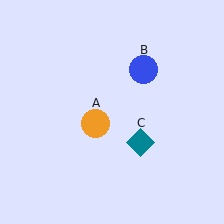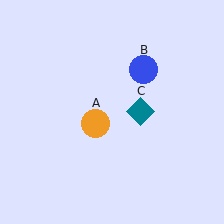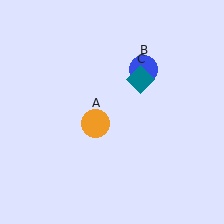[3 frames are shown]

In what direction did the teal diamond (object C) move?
The teal diamond (object C) moved up.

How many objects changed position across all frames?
1 object changed position: teal diamond (object C).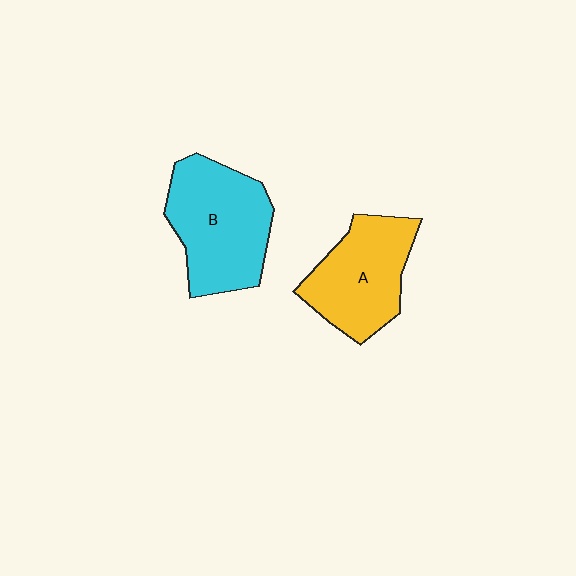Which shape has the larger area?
Shape B (cyan).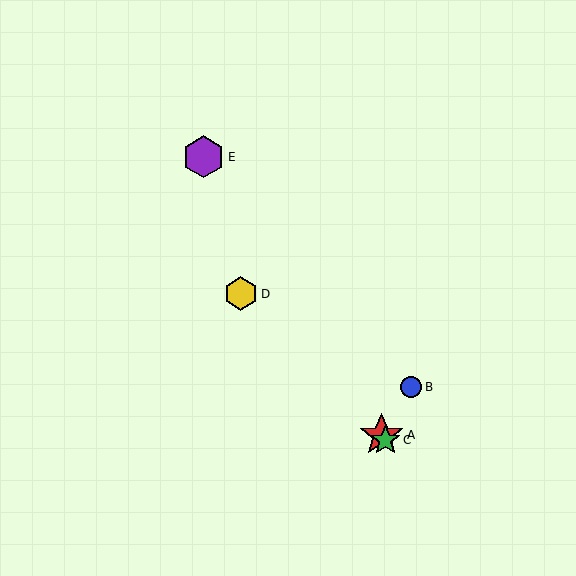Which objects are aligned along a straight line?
Objects A, C, E are aligned along a straight line.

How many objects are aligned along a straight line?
3 objects (A, C, E) are aligned along a straight line.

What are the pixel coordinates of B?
Object B is at (411, 387).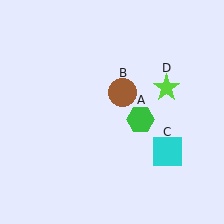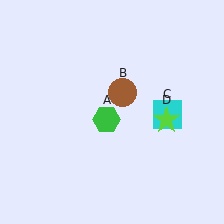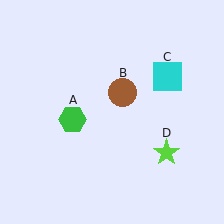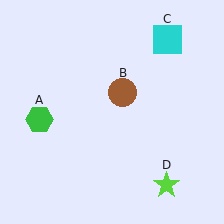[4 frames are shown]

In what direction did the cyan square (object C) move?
The cyan square (object C) moved up.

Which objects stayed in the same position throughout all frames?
Brown circle (object B) remained stationary.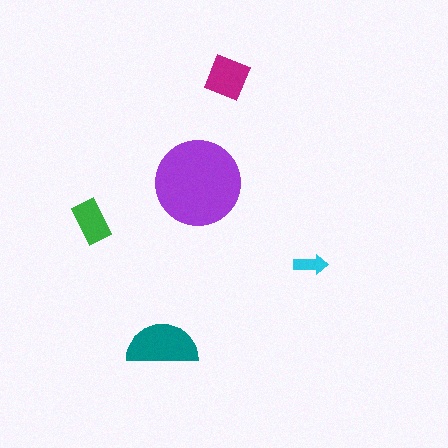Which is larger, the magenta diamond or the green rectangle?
The magenta diamond.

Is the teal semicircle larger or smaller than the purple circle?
Smaller.